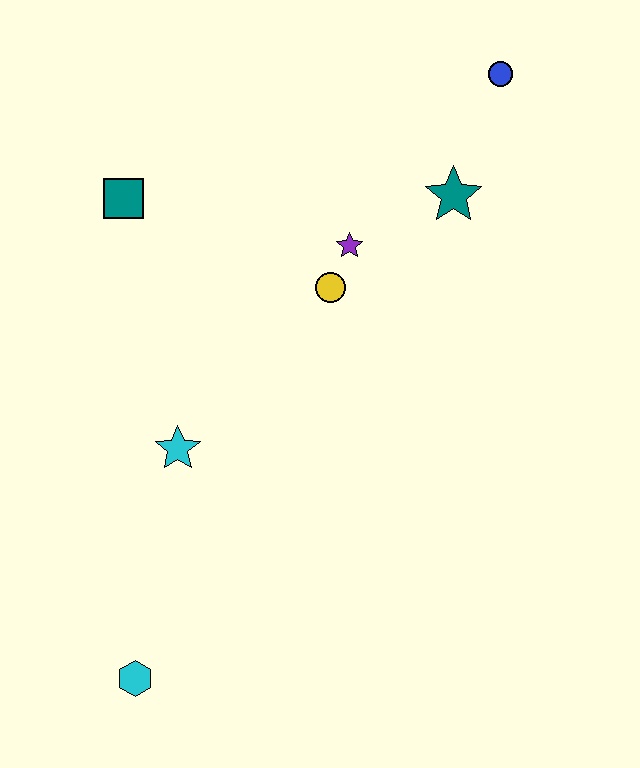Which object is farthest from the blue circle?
The cyan hexagon is farthest from the blue circle.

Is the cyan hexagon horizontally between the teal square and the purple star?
Yes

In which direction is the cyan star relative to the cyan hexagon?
The cyan star is above the cyan hexagon.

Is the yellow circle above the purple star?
No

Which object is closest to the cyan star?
The yellow circle is closest to the cyan star.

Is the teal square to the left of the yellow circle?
Yes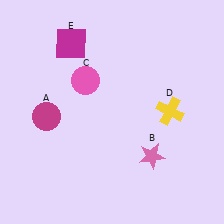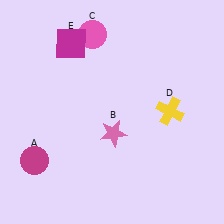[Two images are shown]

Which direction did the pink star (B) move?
The pink star (B) moved left.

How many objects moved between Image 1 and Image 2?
3 objects moved between the two images.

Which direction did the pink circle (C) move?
The pink circle (C) moved up.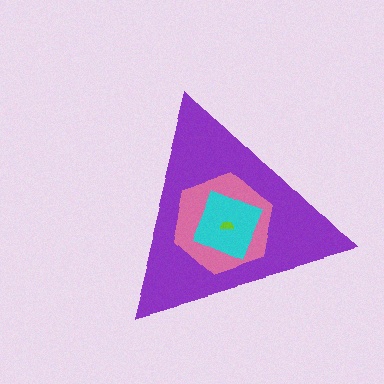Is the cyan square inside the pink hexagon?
Yes.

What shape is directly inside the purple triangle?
The pink hexagon.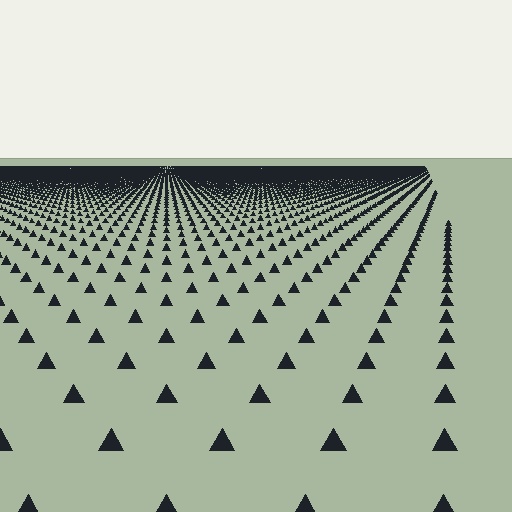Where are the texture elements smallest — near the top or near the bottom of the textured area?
Near the top.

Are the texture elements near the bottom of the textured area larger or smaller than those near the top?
Larger. Near the bottom, elements are closer to the viewer and appear at a bigger on-screen size.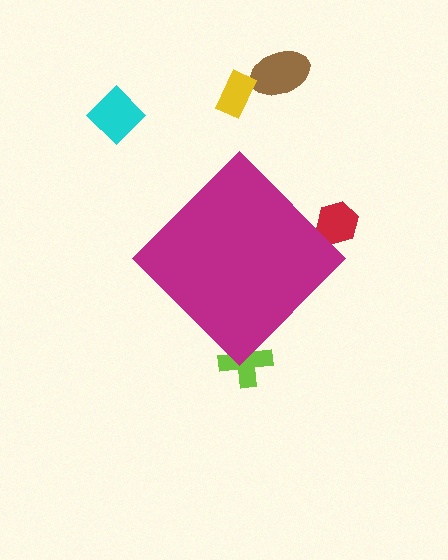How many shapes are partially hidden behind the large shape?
2 shapes are partially hidden.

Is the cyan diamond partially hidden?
No, the cyan diamond is fully visible.